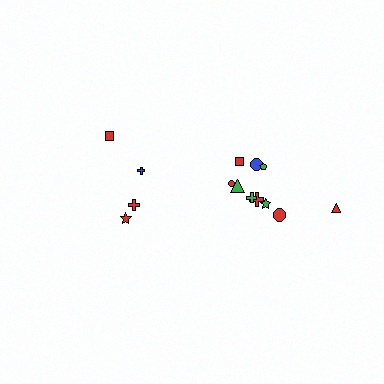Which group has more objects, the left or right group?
The right group.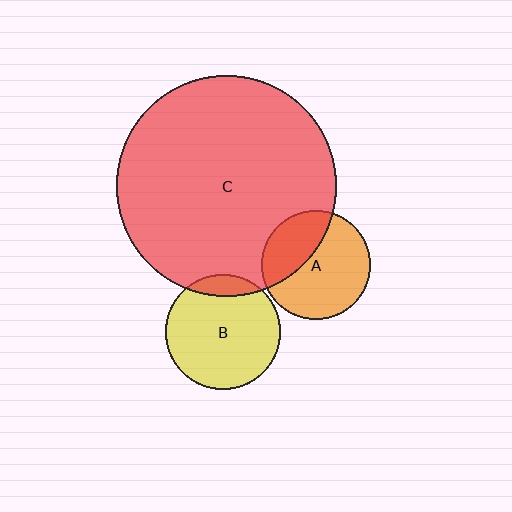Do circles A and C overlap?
Yes.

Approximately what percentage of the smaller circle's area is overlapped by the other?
Approximately 35%.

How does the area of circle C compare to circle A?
Approximately 4.1 times.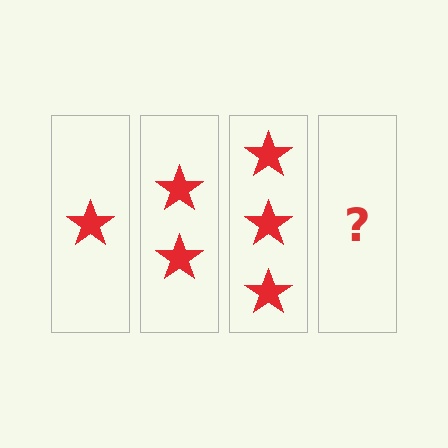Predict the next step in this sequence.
The next step is 4 stars.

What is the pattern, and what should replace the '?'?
The pattern is that each step adds one more star. The '?' should be 4 stars.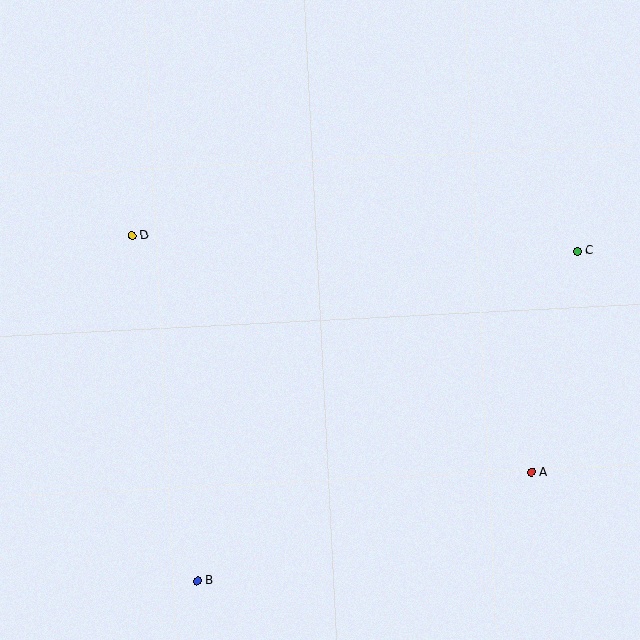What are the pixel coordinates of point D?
Point D is at (132, 236).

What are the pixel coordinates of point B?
Point B is at (197, 581).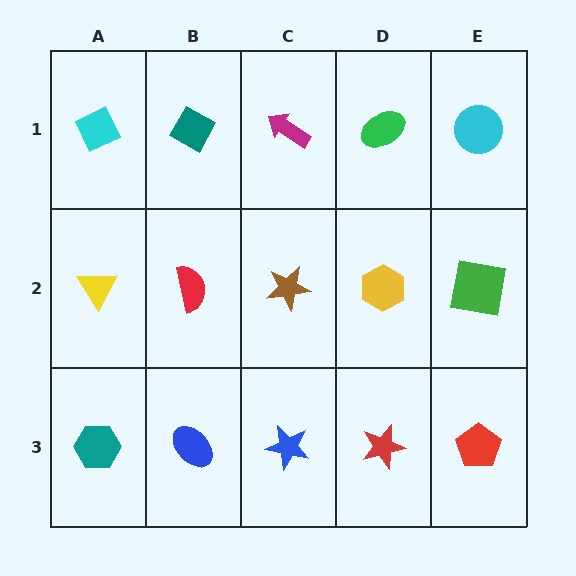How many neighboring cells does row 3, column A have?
2.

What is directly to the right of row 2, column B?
A brown star.